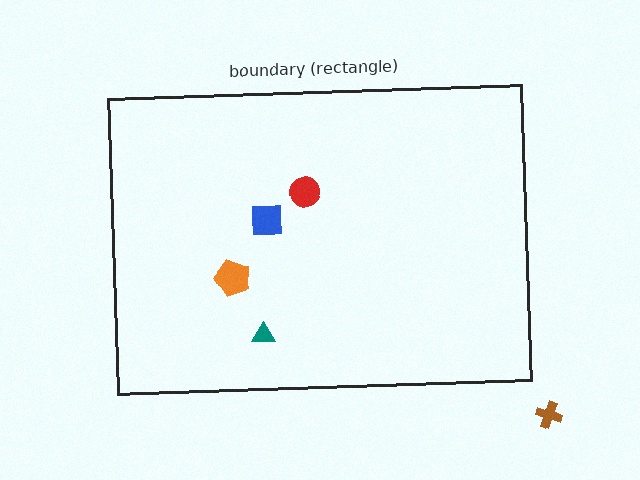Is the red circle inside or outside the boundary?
Inside.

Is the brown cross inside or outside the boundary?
Outside.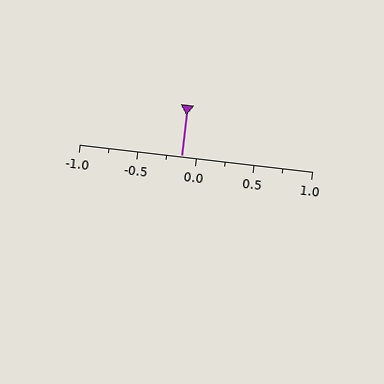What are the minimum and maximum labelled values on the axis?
The axis runs from -1.0 to 1.0.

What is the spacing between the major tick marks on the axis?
The major ticks are spaced 0.5 apart.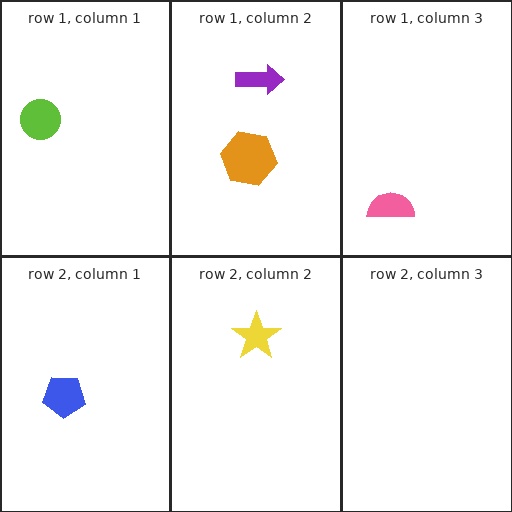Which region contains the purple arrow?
The row 1, column 2 region.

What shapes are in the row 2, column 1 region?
The blue pentagon.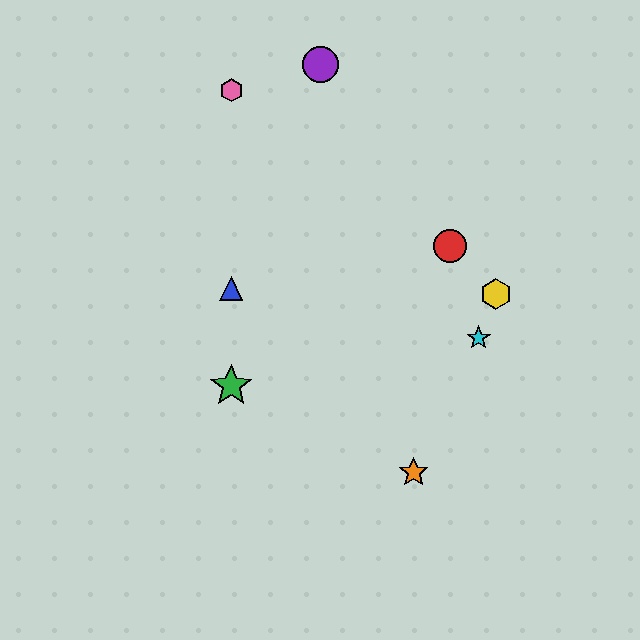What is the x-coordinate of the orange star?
The orange star is at x≈414.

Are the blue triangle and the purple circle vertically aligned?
No, the blue triangle is at x≈231 and the purple circle is at x≈320.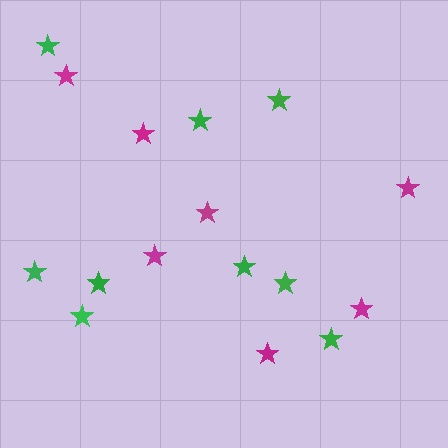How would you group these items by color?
There are 2 groups: one group of green stars (9) and one group of magenta stars (7).